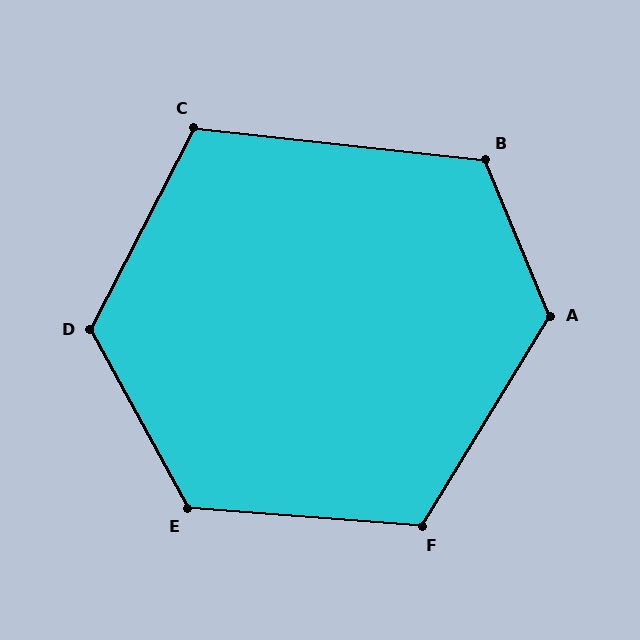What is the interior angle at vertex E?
Approximately 123 degrees (obtuse).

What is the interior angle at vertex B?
Approximately 119 degrees (obtuse).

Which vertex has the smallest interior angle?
C, at approximately 111 degrees.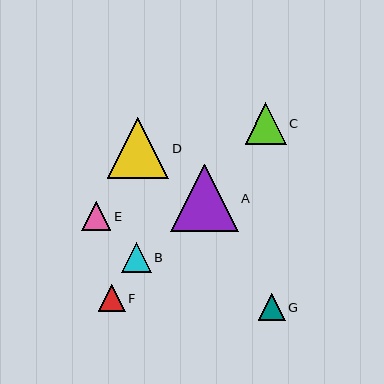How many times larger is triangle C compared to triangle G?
Triangle C is approximately 1.6 times the size of triangle G.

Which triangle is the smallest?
Triangle G is the smallest with a size of approximately 26 pixels.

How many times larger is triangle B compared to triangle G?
Triangle B is approximately 1.1 times the size of triangle G.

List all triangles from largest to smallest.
From largest to smallest: A, D, C, B, E, F, G.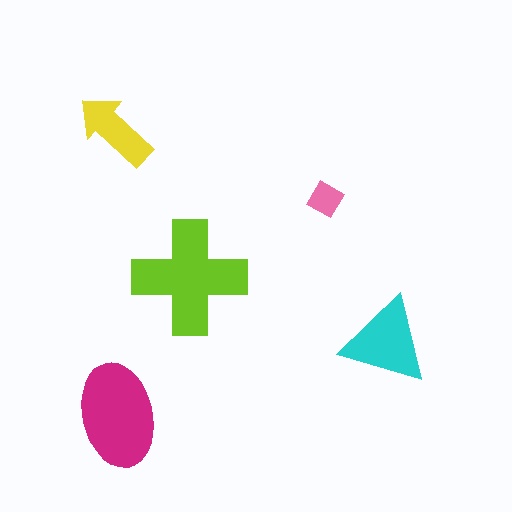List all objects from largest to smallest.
The lime cross, the magenta ellipse, the cyan triangle, the yellow arrow, the pink diamond.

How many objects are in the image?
There are 5 objects in the image.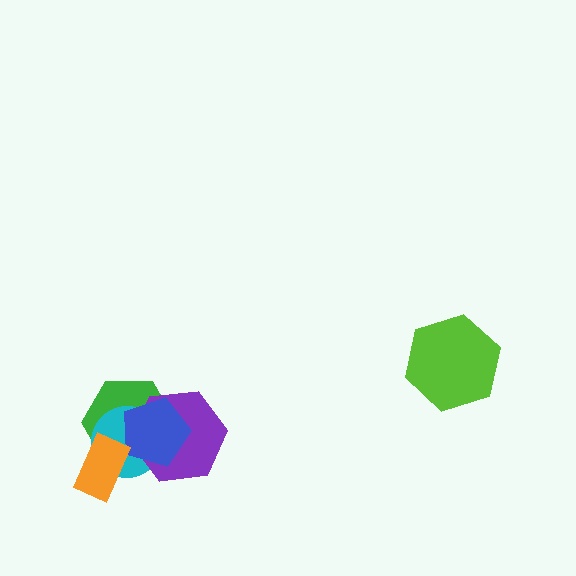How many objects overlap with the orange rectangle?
2 objects overlap with the orange rectangle.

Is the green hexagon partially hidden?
Yes, it is partially covered by another shape.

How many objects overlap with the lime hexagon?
0 objects overlap with the lime hexagon.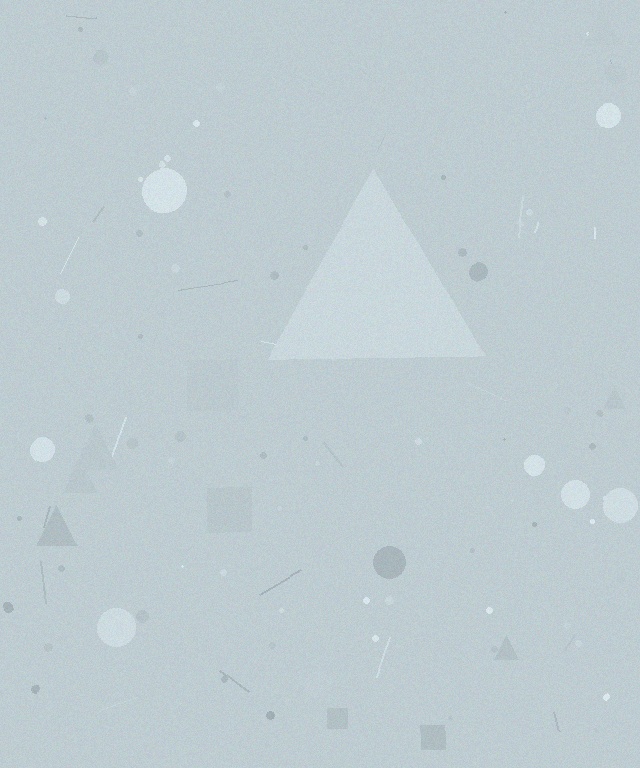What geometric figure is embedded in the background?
A triangle is embedded in the background.